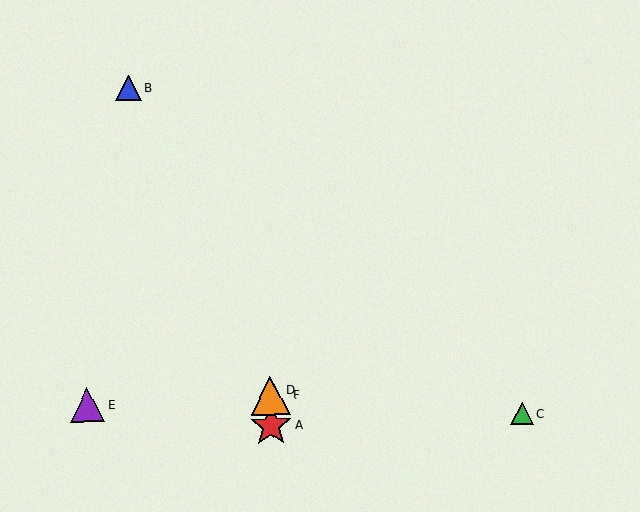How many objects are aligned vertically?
3 objects (A, D, F) are aligned vertically.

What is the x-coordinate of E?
Object E is at x≈87.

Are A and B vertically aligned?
No, A is at x≈271 and B is at x≈129.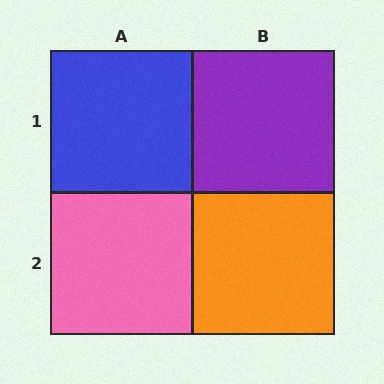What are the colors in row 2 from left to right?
Pink, orange.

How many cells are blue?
1 cell is blue.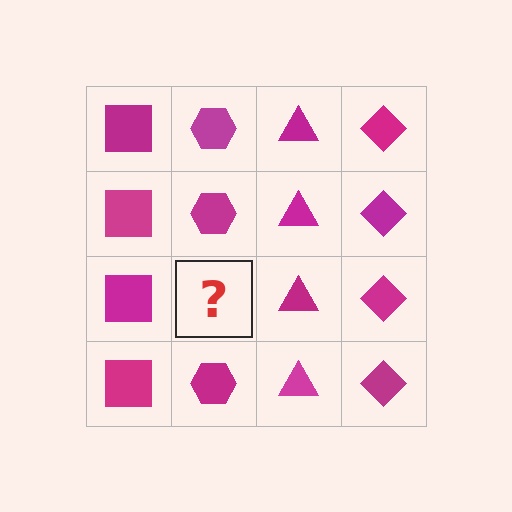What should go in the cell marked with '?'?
The missing cell should contain a magenta hexagon.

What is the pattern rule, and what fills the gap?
The rule is that each column has a consistent shape. The gap should be filled with a magenta hexagon.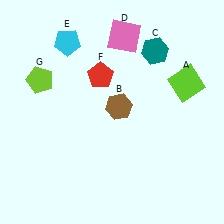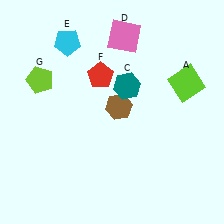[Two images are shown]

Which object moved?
The teal hexagon (C) moved down.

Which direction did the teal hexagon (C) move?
The teal hexagon (C) moved down.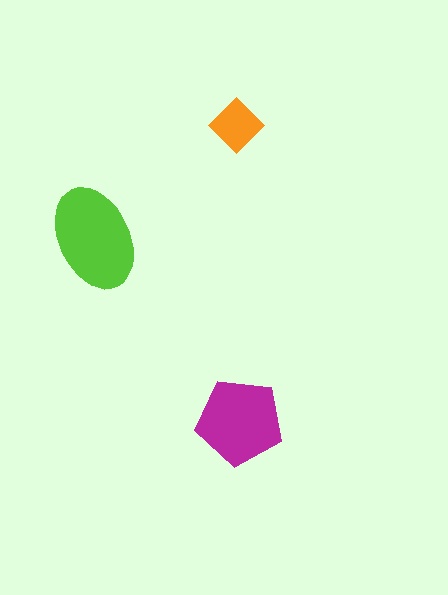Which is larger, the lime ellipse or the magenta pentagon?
The lime ellipse.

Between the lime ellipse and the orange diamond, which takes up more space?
The lime ellipse.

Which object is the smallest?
The orange diamond.